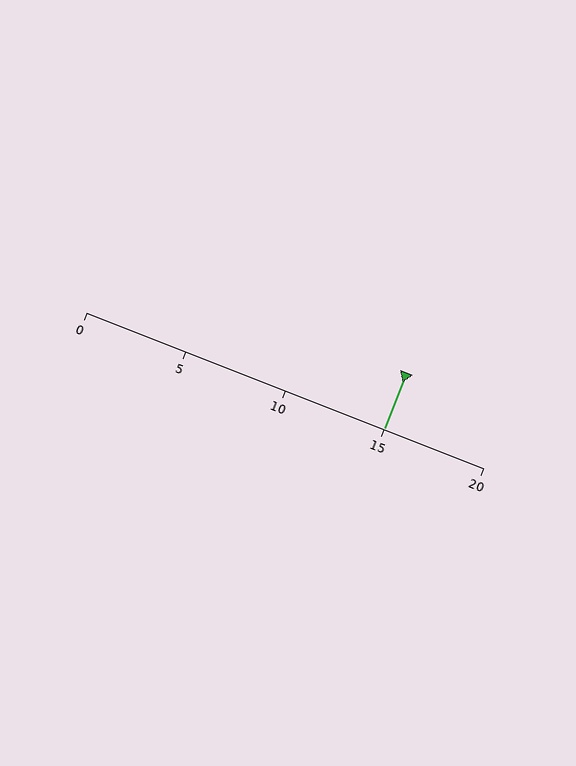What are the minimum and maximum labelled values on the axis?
The axis runs from 0 to 20.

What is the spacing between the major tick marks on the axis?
The major ticks are spaced 5 apart.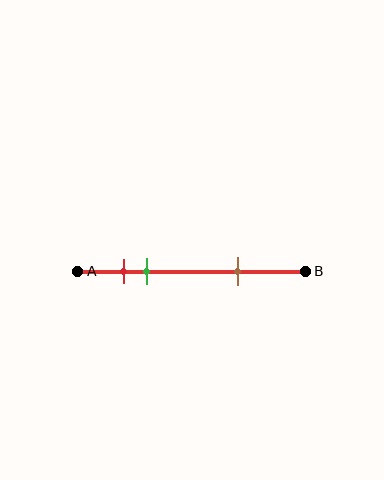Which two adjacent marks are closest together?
The red and green marks are the closest adjacent pair.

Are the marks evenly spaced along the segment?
No, the marks are not evenly spaced.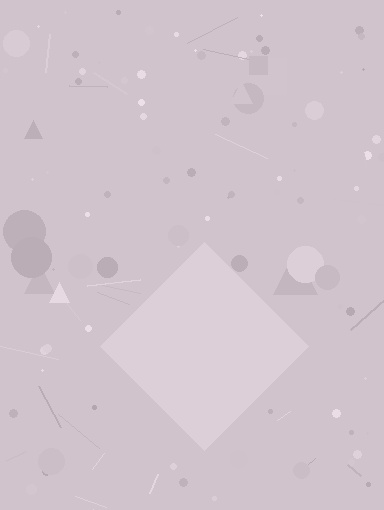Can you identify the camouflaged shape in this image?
The camouflaged shape is a diamond.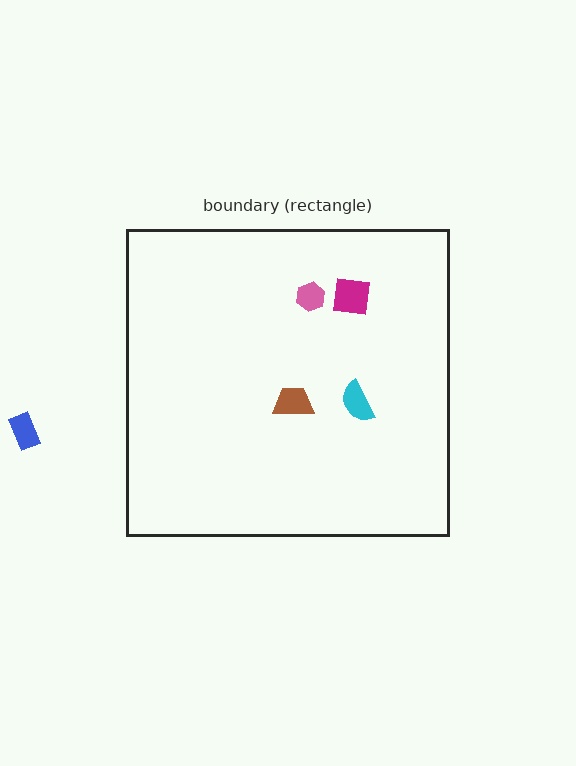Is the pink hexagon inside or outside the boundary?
Inside.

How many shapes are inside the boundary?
4 inside, 1 outside.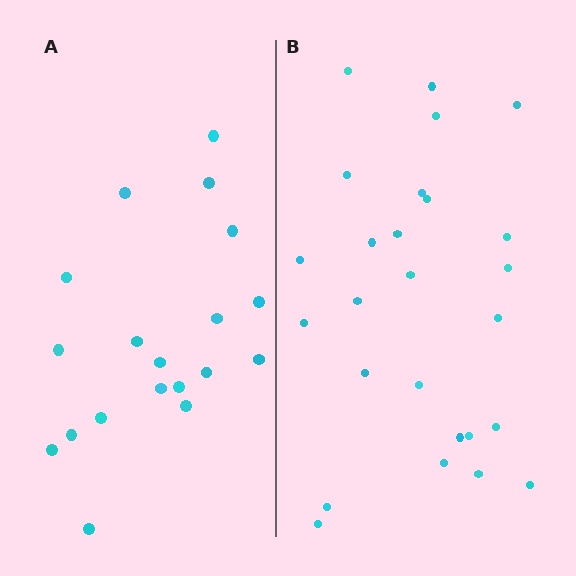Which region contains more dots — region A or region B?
Region B (the right region) has more dots.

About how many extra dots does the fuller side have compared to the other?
Region B has roughly 8 or so more dots than region A.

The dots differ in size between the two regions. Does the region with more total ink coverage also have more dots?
No. Region A has more total ink coverage because its dots are larger, but region B actually contains more individual dots. Total area can be misleading — the number of items is what matters here.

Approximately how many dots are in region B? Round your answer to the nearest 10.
About 30 dots. (The exact count is 26, which rounds to 30.)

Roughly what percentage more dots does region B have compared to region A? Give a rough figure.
About 35% more.